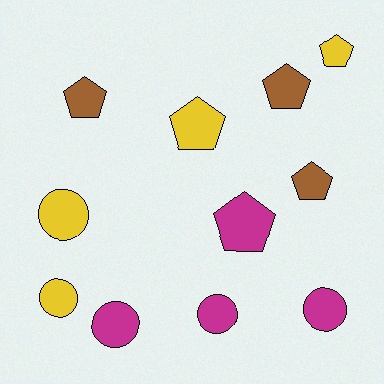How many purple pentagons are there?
There are no purple pentagons.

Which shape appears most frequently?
Pentagon, with 6 objects.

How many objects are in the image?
There are 11 objects.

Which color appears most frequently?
Yellow, with 4 objects.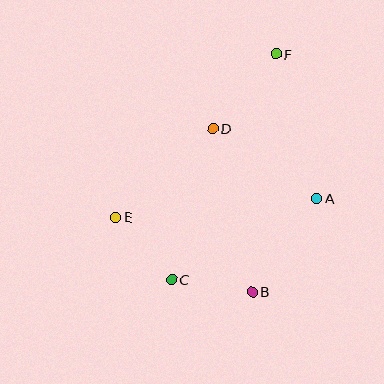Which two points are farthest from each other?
Points C and F are farthest from each other.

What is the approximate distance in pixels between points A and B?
The distance between A and B is approximately 114 pixels.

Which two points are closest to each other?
Points B and C are closest to each other.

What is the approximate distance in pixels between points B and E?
The distance between B and E is approximately 156 pixels.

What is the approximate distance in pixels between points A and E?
The distance between A and E is approximately 202 pixels.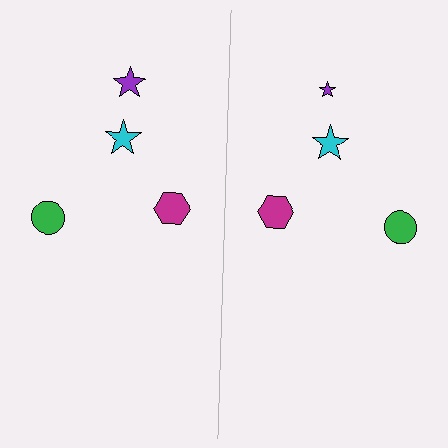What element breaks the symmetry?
The purple star on the right side has a different size than its mirror counterpart.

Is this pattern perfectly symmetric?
No, the pattern is not perfectly symmetric. The purple star on the right side has a different size than its mirror counterpart.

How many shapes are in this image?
There are 8 shapes in this image.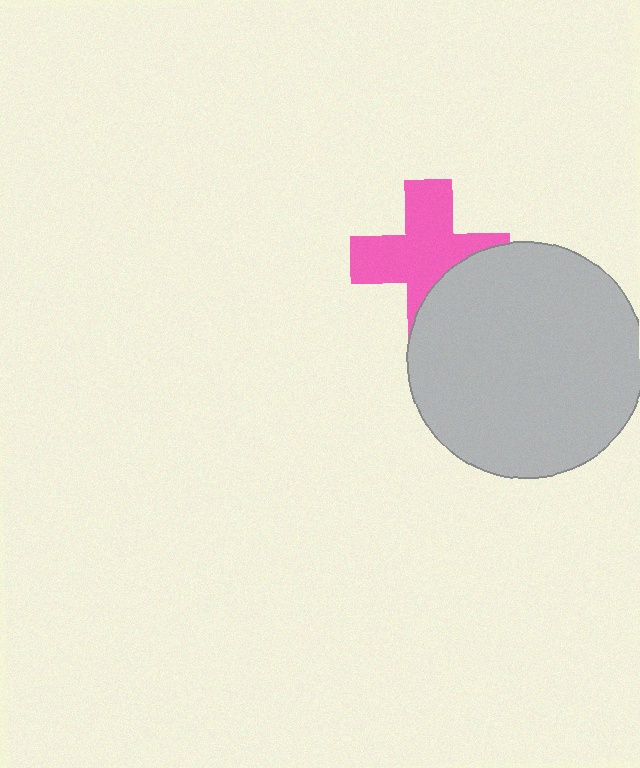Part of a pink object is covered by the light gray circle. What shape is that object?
It is a cross.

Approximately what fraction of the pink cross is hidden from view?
Roughly 31% of the pink cross is hidden behind the light gray circle.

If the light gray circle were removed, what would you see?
You would see the complete pink cross.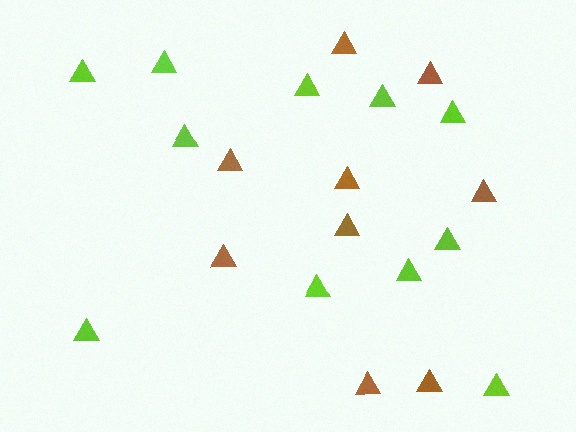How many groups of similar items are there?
There are 2 groups: one group of lime triangles (11) and one group of brown triangles (9).